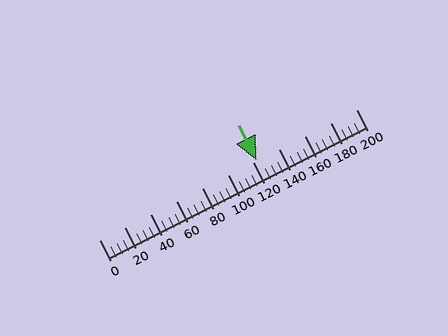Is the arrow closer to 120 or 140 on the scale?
The arrow is closer to 120.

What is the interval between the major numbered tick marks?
The major tick marks are spaced 20 units apart.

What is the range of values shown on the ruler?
The ruler shows values from 0 to 200.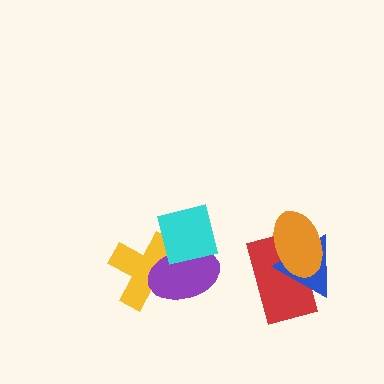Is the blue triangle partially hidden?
Yes, it is partially covered by another shape.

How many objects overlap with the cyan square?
2 objects overlap with the cyan square.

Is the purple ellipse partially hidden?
Yes, it is partially covered by another shape.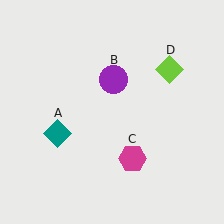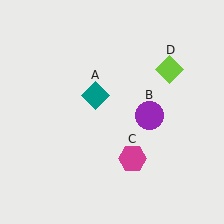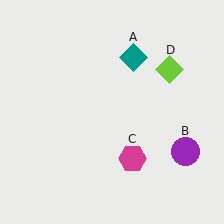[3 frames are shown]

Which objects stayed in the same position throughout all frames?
Magenta hexagon (object C) and lime diamond (object D) remained stationary.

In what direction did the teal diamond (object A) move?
The teal diamond (object A) moved up and to the right.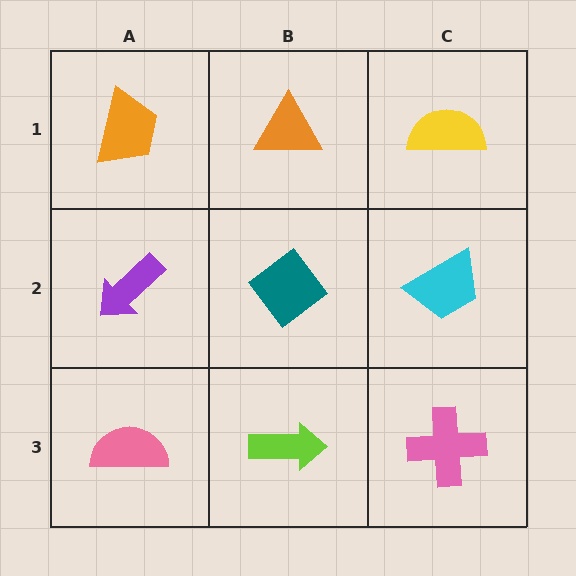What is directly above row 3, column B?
A teal diamond.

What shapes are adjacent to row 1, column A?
A purple arrow (row 2, column A), an orange triangle (row 1, column B).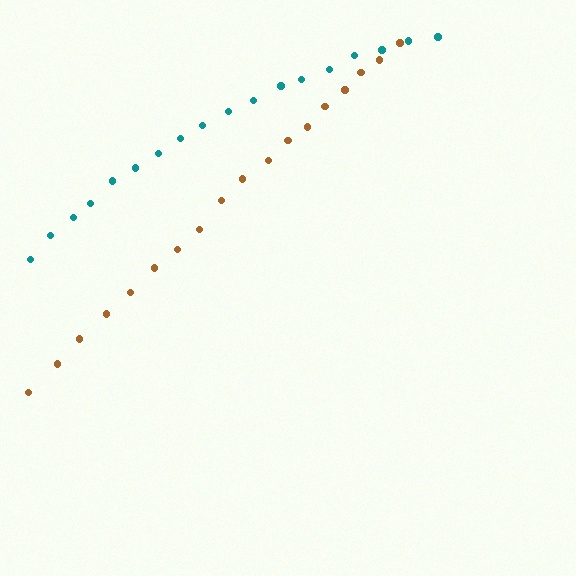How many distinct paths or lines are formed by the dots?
There are 2 distinct paths.